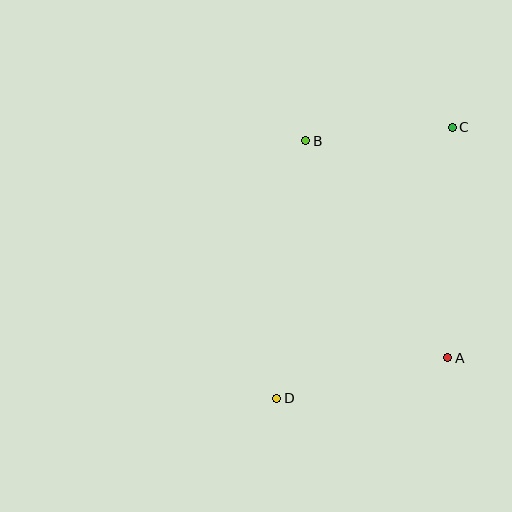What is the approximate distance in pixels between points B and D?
The distance between B and D is approximately 259 pixels.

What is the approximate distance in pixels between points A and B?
The distance between A and B is approximately 259 pixels.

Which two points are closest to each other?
Points B and C are closest to each other.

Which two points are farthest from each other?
Points C and D are farthest from each other.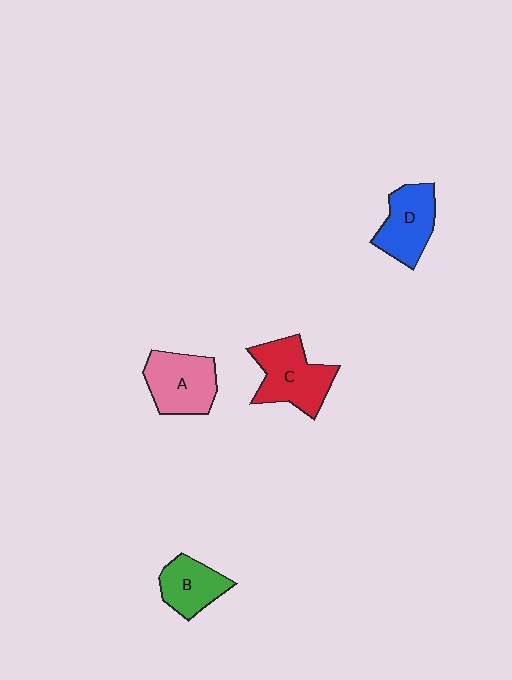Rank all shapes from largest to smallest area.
From largest to smallest: C (red), A (pink), D (blue), B (green).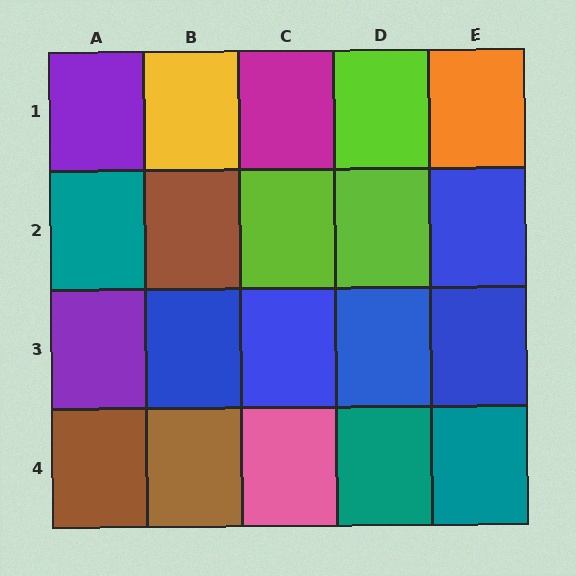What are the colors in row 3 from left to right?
Purple, blue, blue, blue, blue.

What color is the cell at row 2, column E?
Blue.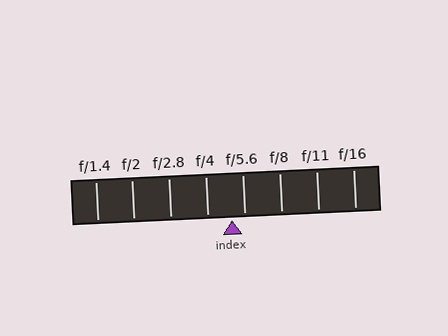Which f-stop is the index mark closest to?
The index mark is closest to f/5.6.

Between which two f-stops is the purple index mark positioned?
The index mark is between f/4 and f/5.6.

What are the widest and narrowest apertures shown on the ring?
The widest aperture shown is f/1.4 and the narrowest is f/16.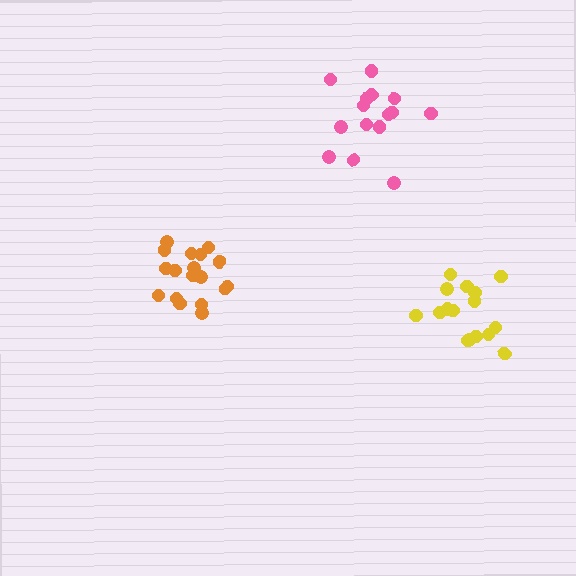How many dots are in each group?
Group 1: 15 dots, Group 2: 18 dots, Group 3: 16 dots (49 total).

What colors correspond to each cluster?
The clusters are colored: pink, orange, yellow.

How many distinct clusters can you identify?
There are 3 distinct clusters.